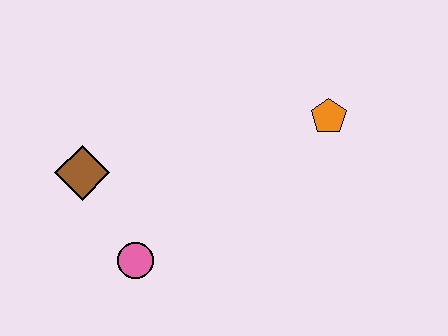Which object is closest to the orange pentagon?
The pink circle is closest to the orange pentagon.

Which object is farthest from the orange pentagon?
The brown diamond is farthest from the orange pentagon.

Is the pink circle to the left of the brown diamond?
No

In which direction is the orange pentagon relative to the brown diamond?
The orange pentagon is to the right of the brown diamond.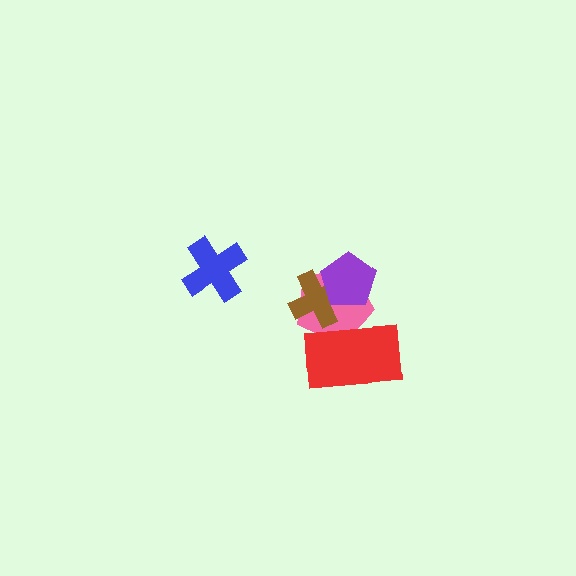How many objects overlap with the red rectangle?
1 object overlaps with the red rectangle.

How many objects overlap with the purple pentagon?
2 objects overlap with the purple pentagon.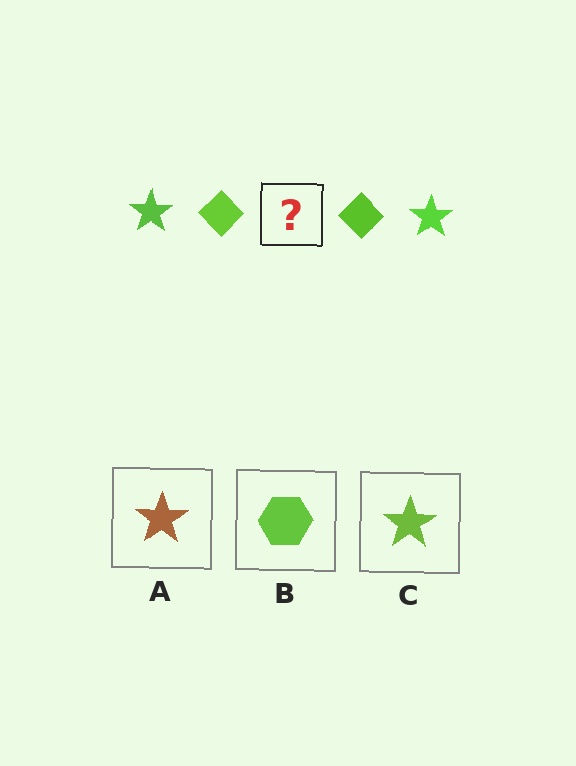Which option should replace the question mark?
Option C.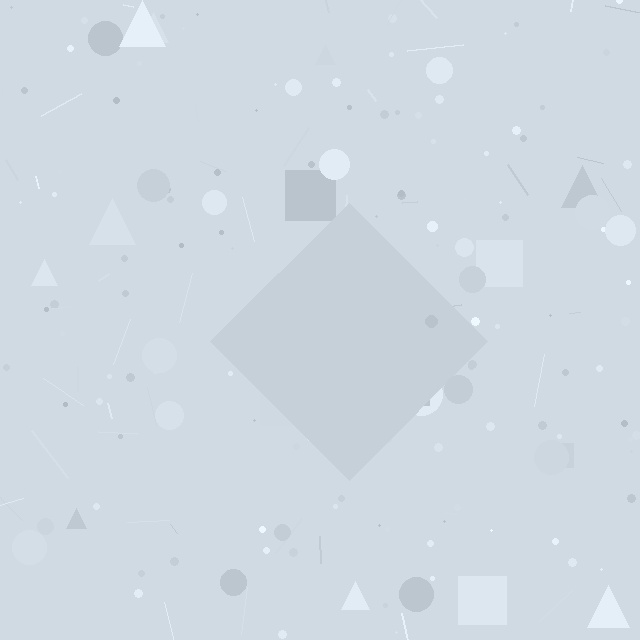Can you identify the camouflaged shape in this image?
The camouflaged shape is a diamond.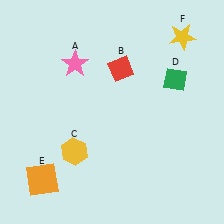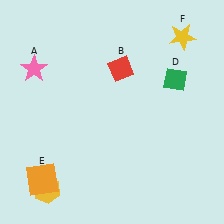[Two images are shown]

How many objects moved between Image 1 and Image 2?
2 objects moved between the two images.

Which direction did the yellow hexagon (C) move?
The yellow hexagon (C) moved down.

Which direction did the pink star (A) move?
The pink star (A) moved left.